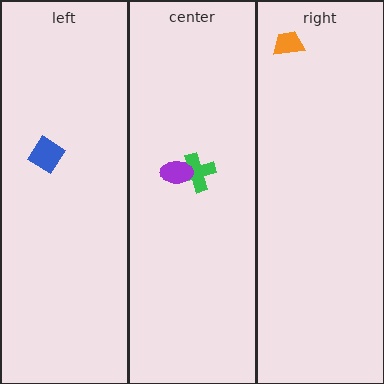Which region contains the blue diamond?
The left region.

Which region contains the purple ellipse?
The center region.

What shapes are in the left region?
The blue diamond.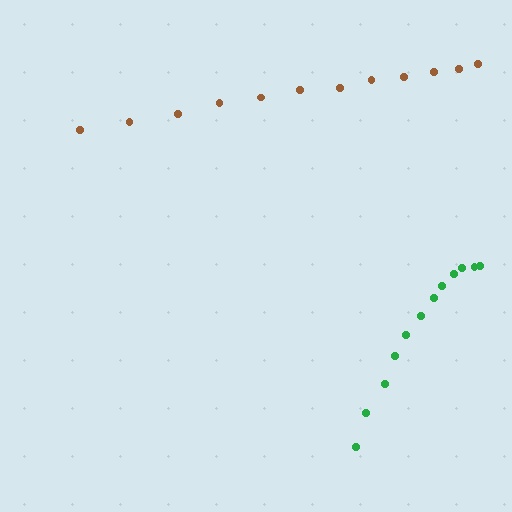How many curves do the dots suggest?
There are 2 distinct paths.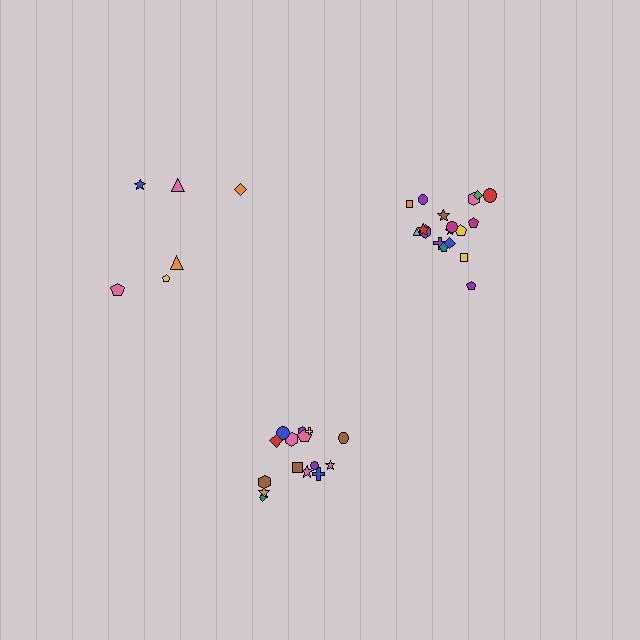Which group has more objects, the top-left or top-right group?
The top-right group.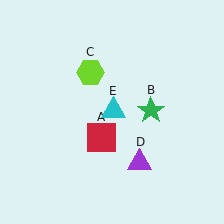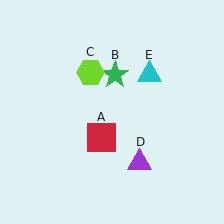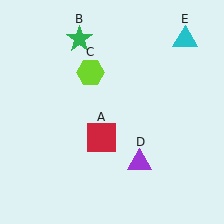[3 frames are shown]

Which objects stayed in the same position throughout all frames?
Red square (object A) and lime hexagon (object C) and purple triangle (object D) remained stationary.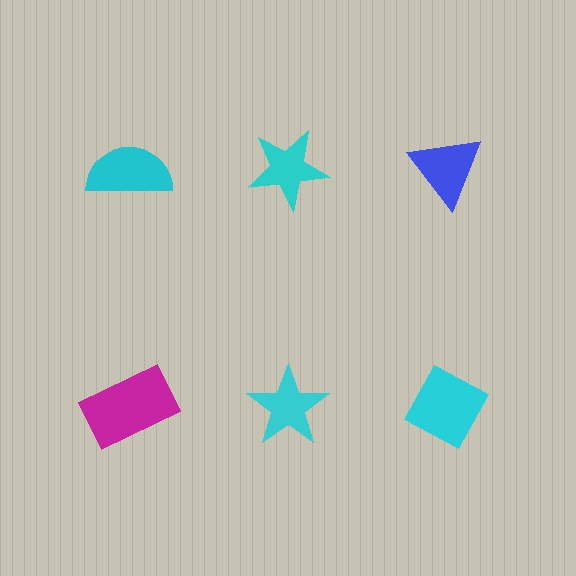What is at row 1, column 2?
A cyan star.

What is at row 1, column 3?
A blue triangle.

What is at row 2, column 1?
A magenta rectangle.